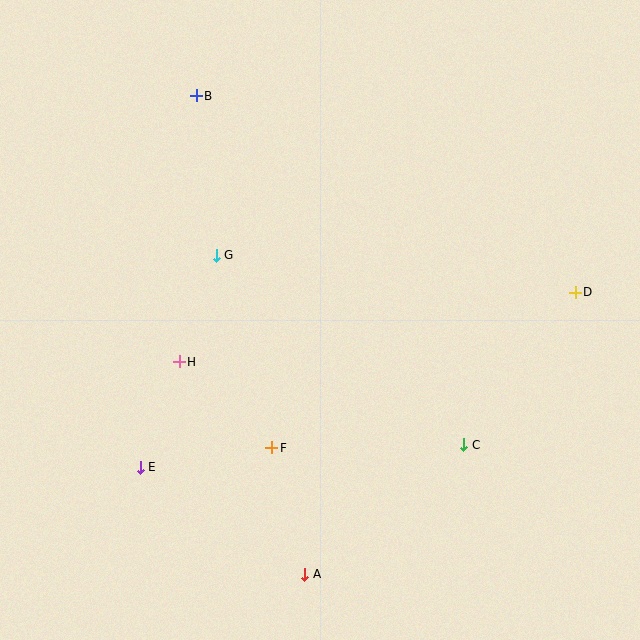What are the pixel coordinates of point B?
Point B is at (196, 96).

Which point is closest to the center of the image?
Point G at (216, 255) is closest to the center.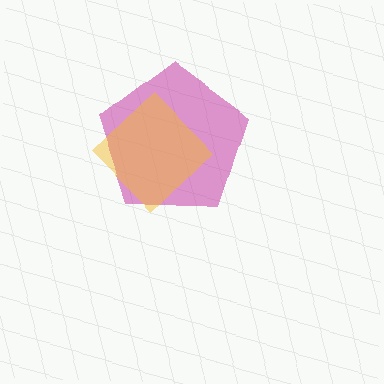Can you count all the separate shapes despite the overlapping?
Yes, there are 2 separate shapes.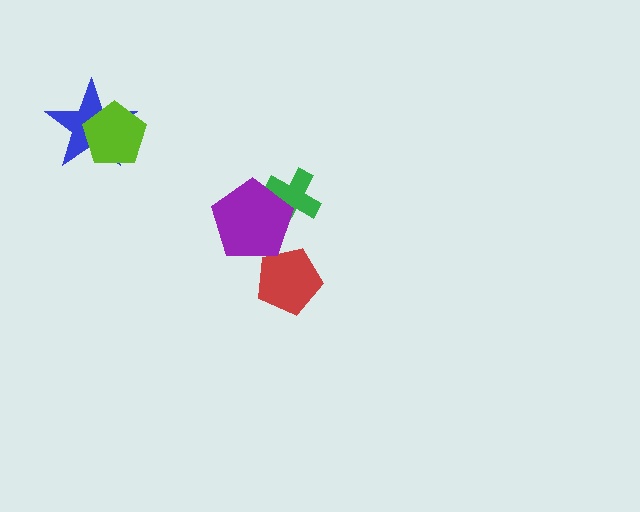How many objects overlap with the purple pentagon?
2 objects overlap with the purple pentagon.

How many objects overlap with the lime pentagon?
1 object overlaps with the lime pentagon.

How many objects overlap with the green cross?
1 object overlaps with the green cross.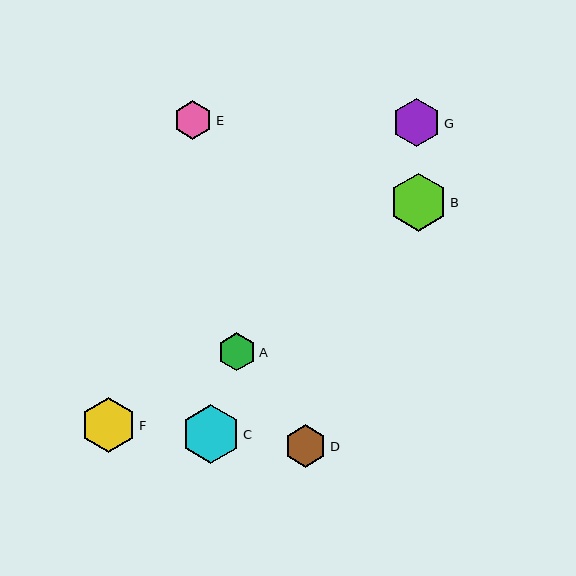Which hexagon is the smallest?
Hexagon A is the smallest with a size of approximately 38 pixels.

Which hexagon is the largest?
Hexagon C is the largest with a size of approximately 58 pixels.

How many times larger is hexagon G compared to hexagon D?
Hexagon G is approximately 1.1 times the size of hexagon D.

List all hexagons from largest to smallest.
From largest to smallest: C, B, F, G, D, E, A.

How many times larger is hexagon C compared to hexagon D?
Hexagon C is approximately 1.4 times the size of hexagon D.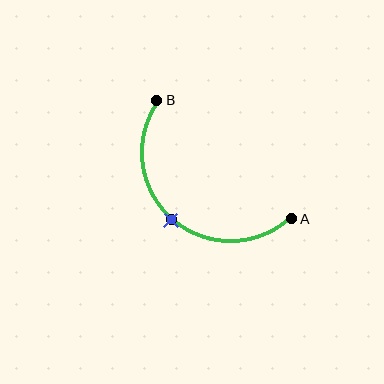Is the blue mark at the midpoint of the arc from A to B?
Yes. The blue mark lies on the arc at equal arc-length from both A and B — it is the arc midpoint.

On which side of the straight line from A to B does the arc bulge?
The arc bulges below and to the left of the straight line connecting A and B.